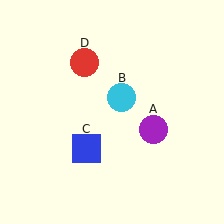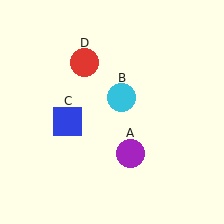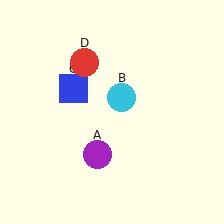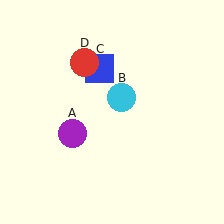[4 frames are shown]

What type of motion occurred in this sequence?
The purple circle (object A), blue square (object C) rotated clockwise around the center of the scene.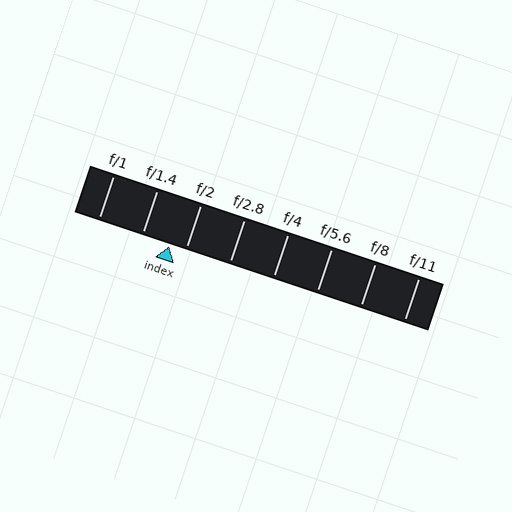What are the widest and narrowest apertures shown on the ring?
The widest aperture shown is f/1 and the narrowest is f/11.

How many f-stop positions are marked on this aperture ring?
There are 8 f-stop positions marked.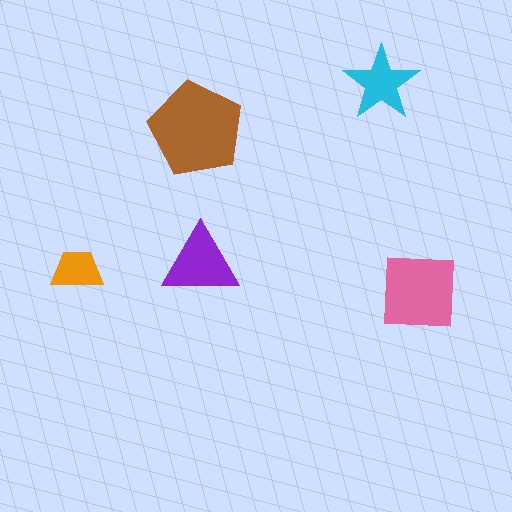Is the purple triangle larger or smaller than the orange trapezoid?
Larger.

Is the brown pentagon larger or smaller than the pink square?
Larger.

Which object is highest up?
The cyan star is topmost.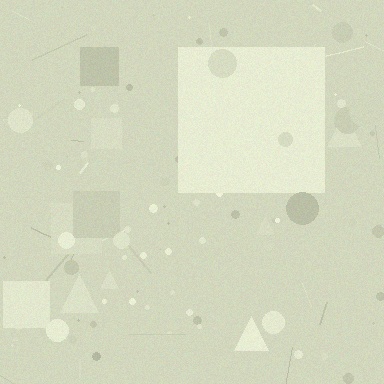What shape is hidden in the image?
A square is hidden in the image.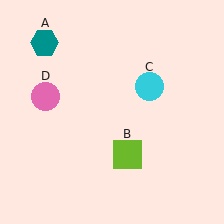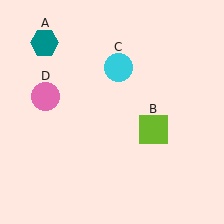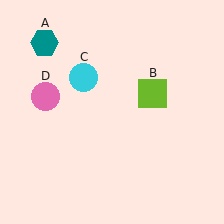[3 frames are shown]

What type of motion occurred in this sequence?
The lime square (object B), cyan circle (object C) rotated counterclockwise around the center of the scene.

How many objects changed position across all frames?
2 objects changed position: lime square (object B), cyan circle (object C).